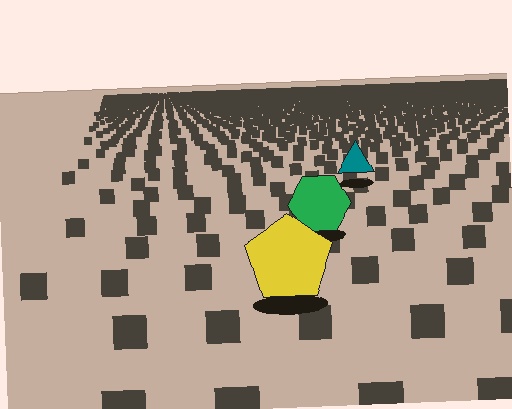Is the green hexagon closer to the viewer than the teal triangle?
Yes. The green hexagon is closer — you can tell from the texture gradient: the ground texture is coarser near it.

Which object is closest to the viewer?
The yellow pentagon is closest. The texture marks near it are larger and more spread out.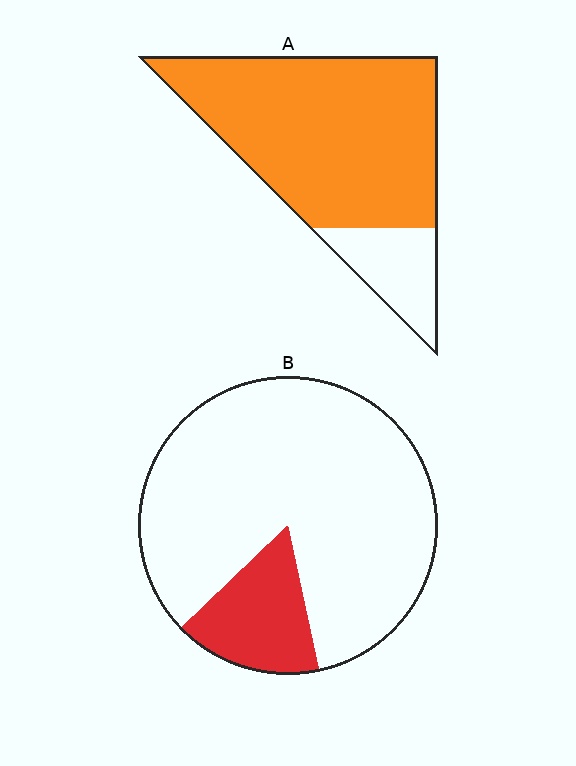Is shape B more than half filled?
No.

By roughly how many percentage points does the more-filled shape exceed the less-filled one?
By roughly 65 percentage points (A over B).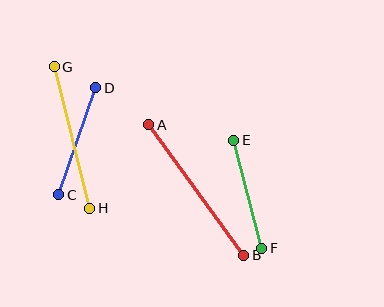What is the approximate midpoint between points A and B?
The midpoint is at approximately (196, 190) pixels.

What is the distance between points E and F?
The distance is approximately 112 pixels.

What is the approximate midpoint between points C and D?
The midpoint is at approximately (77, 141) pixels.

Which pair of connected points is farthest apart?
Points A and B are farthest apart.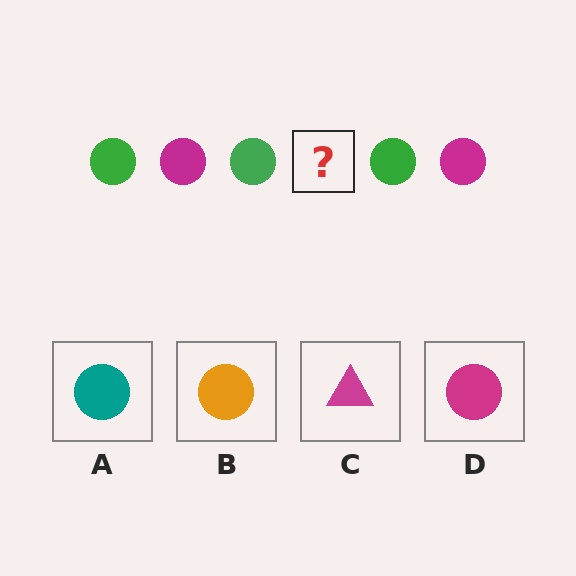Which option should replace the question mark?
Option D.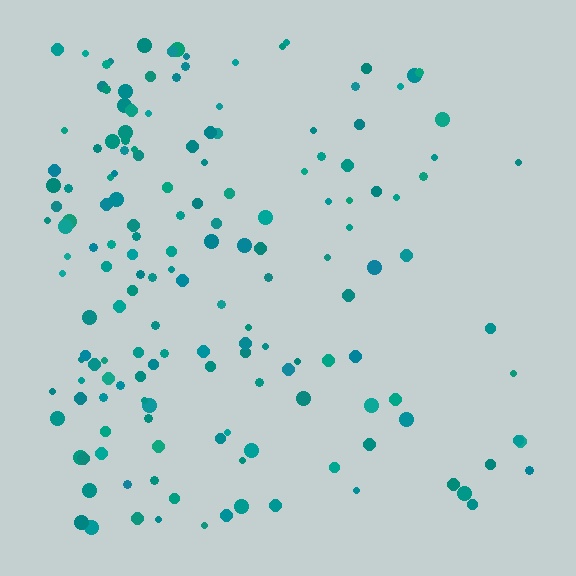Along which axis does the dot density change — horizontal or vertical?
Horizontal.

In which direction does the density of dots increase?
From right to left, with the left side densest.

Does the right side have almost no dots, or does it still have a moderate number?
Still a moderate number, just noticeably fewer than the left.